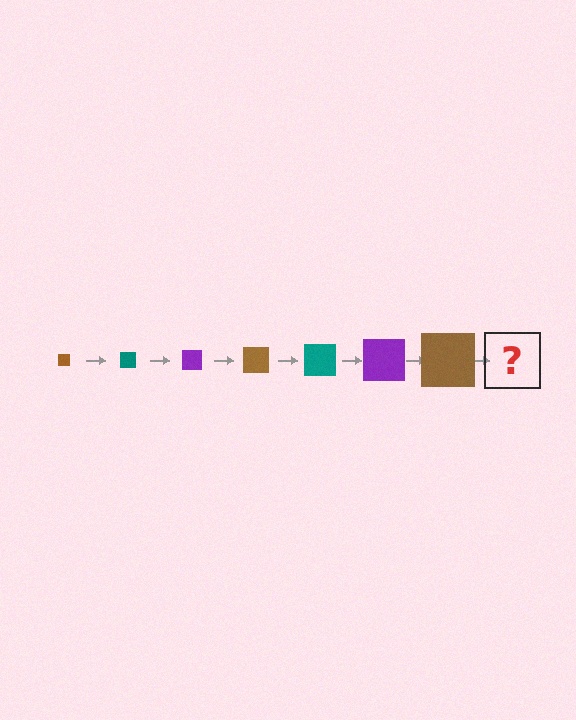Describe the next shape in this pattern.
It should be a teal square, larger than the previous one.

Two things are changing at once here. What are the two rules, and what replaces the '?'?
The two rules are that the square grows larger each step and the color cycles through brown, teal, and purple. The '?' should be a teal square, larger than the previous one.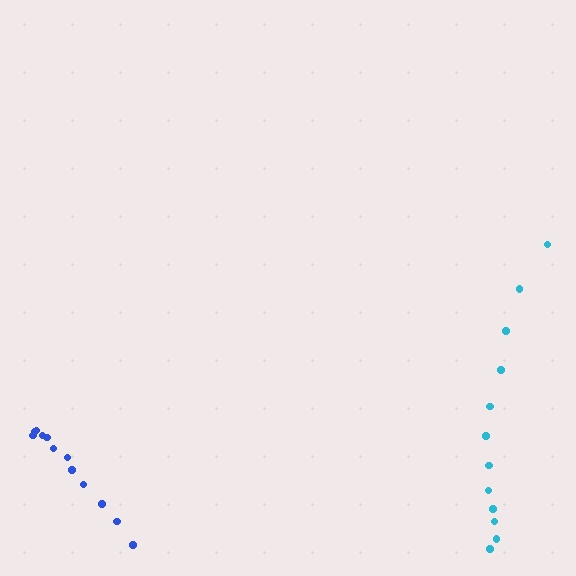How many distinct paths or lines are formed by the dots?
There are 2 distinct paths.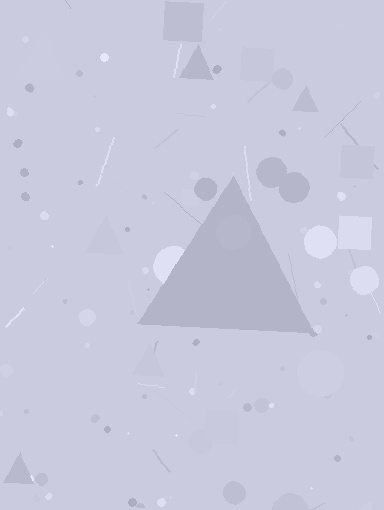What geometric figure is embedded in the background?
A triangle is embedded in the background.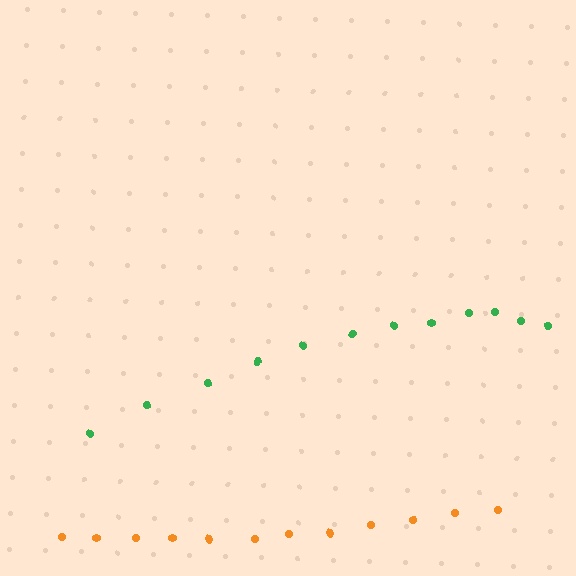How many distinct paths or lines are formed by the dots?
There are 2 distinct paths.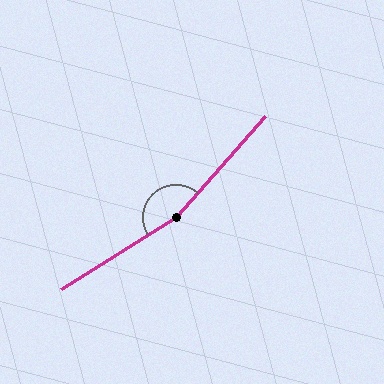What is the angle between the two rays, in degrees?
Approximately 164 degrees.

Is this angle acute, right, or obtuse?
It is obtuse.